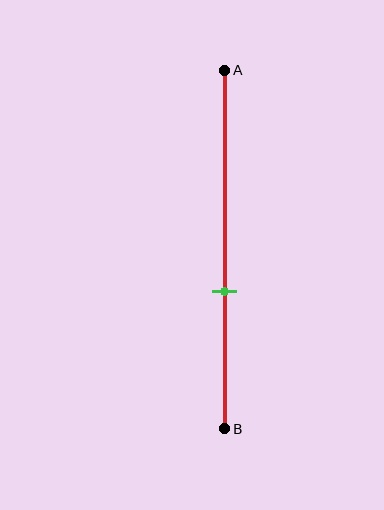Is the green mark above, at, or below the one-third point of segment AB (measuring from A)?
The green mark is below the one-third point of segment AB.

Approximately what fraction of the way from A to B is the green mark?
The green mark is approximately 60% of the way from A to B.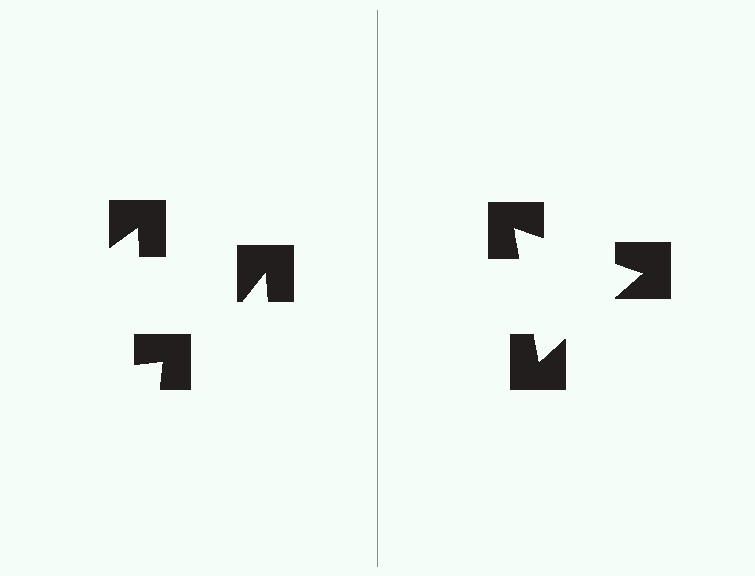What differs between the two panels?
The notched squares are positioned identically on both sides; only the wedge orientations differ. On the right they align to a triangle; on the left they are misaligned.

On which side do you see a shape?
An illusory triangle appears on the right side. On the left side the wedge cuts are rotated, so no coherent shape forms.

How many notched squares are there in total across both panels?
6 — 3 on each side.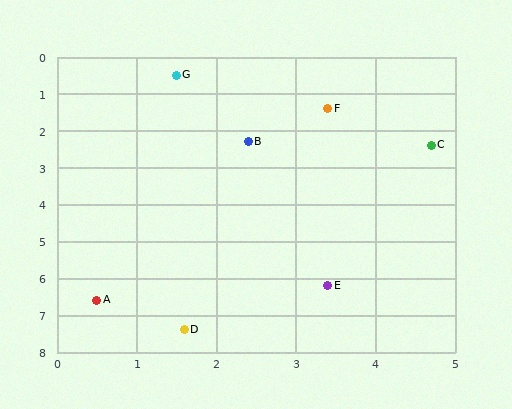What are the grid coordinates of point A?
Point A is at approximately (0.5, 6.6).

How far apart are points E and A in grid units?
Points E and A are about 2.9 grid units apart.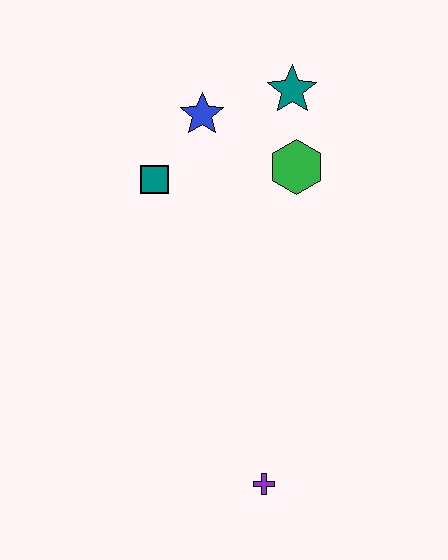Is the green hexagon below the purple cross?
No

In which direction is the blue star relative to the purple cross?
The blue star is above the purple cross.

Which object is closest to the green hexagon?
The teal star is closest to the green hexagon.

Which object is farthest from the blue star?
The purple cross is farthest from the blue star.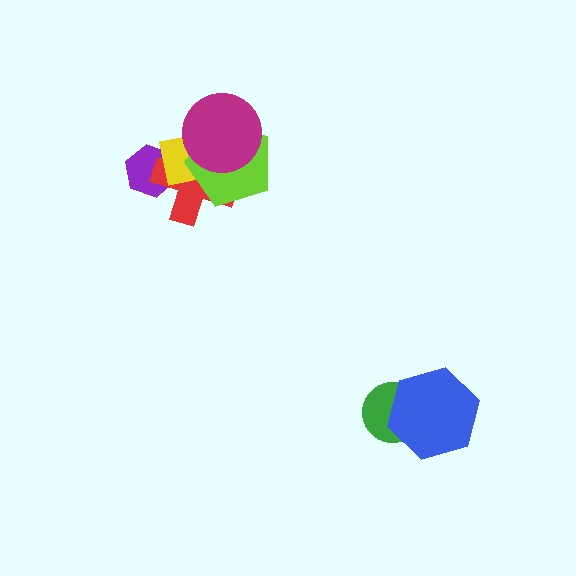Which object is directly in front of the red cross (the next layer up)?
The yellow square is directly in front of the red cross.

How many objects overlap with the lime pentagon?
3 objects overlap with the lime pentagon.